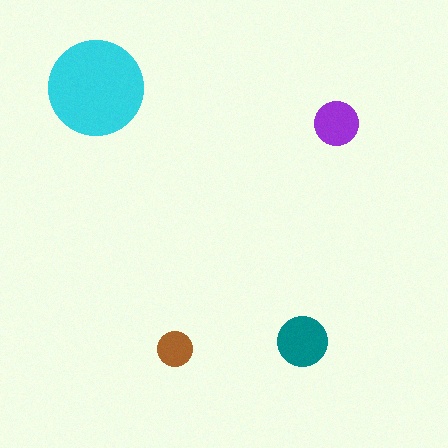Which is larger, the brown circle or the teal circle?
The teal one.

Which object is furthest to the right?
The purple circle is rightmost.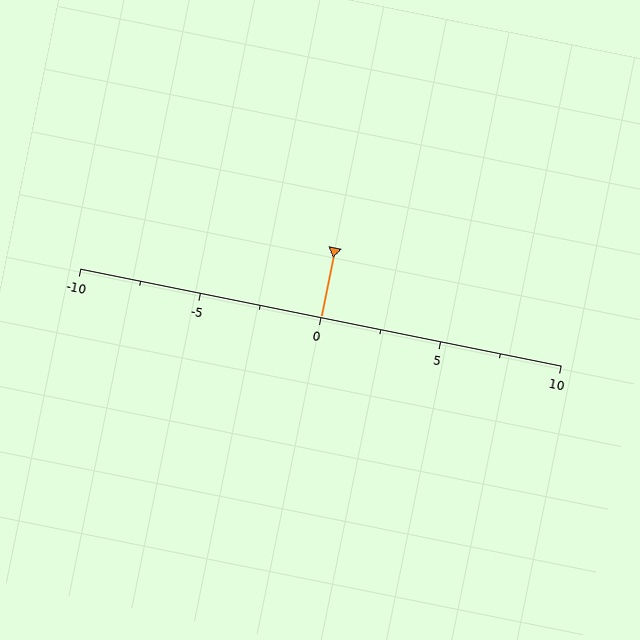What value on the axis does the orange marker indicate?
The marker indicates approximately 0.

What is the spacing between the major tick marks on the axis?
The major ticks are spaced 5 apart.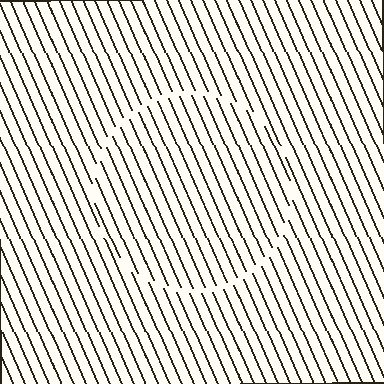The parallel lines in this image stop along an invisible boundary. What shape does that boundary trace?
An illusory circle. The interior of the shape contains the same grating, shifted by half a period — the contour is defined by the phase discontinuity where line-ends from the inner and outer gratings abut.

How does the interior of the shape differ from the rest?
The interior of the shape contains the same grating, shifted by half a period — the contour is defined by the phase discontinuity where line-ends from the inner and outer gratings abut.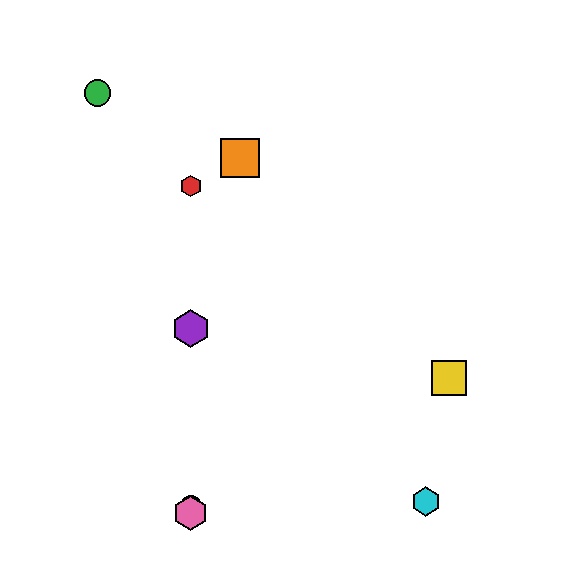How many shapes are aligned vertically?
4 shapes (the red hexagon, the blue circle, the purple hexagon, the pink hexagon) are aligned vertically.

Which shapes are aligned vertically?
The red hexagon, the blue circle, the purple hexagon, the pink hexagon are aligned vertically.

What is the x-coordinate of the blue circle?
The blue circle is at x≈191.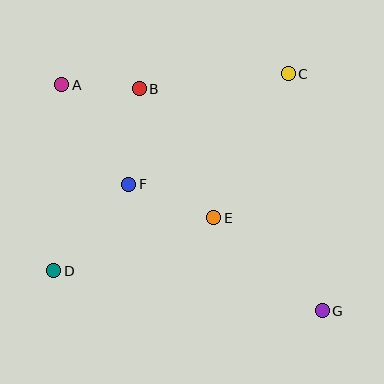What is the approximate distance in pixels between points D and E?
The distance between D and E is approximately 168 pixels.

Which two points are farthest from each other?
Points A and G are farthest from each other.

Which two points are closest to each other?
Points A and B are closest to each other.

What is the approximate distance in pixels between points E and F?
The distance between E and F is approximately 91 pixels.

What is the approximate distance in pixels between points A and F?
The distance between A and F is approximately 120 pixels.